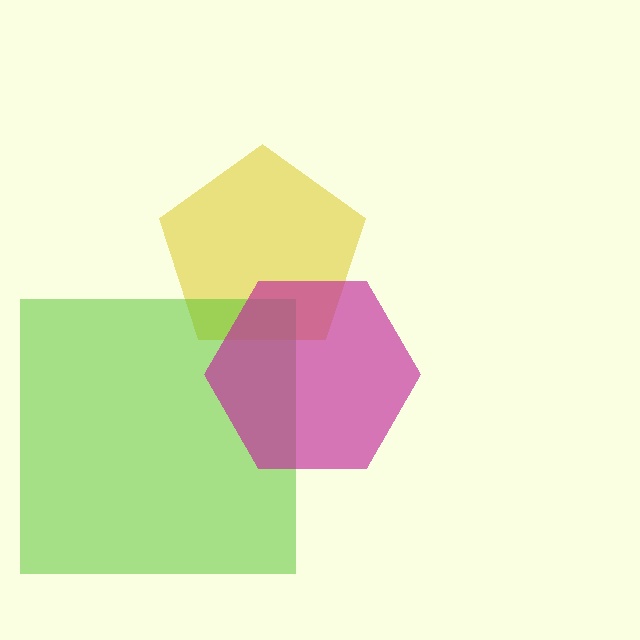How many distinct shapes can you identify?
There are 3 distinct shapes: a yellow pentagon, a lime square, a magenta hexagon.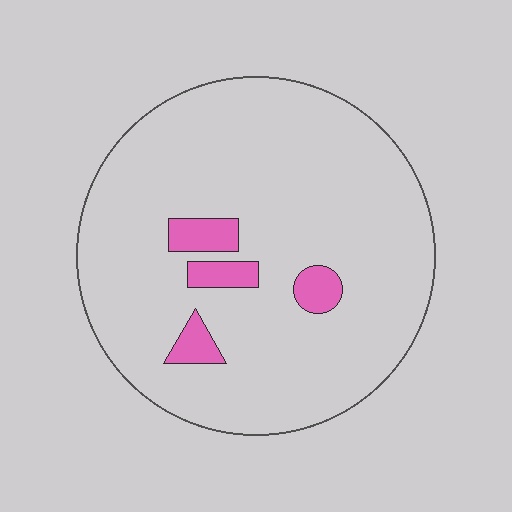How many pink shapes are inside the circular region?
4.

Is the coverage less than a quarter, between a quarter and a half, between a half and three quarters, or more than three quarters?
Less than a quarter.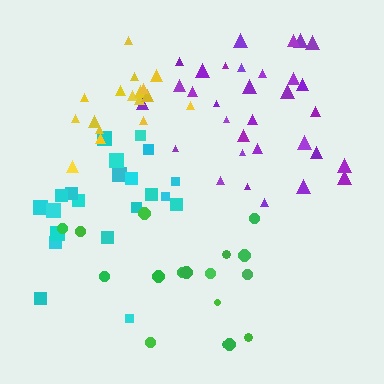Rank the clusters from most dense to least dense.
yellow, purple, green, cyan.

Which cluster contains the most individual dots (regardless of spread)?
Purple (32).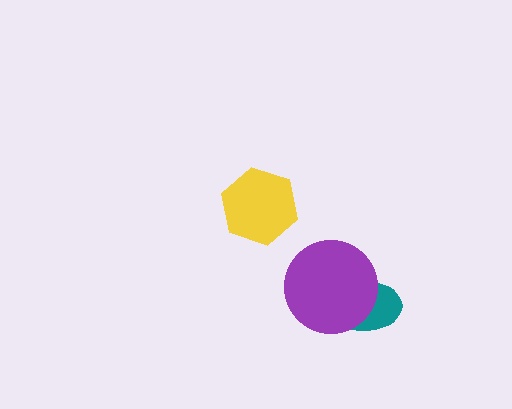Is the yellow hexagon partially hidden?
No, no other shape covers it.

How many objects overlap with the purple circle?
1 object overlaps with the purple circle.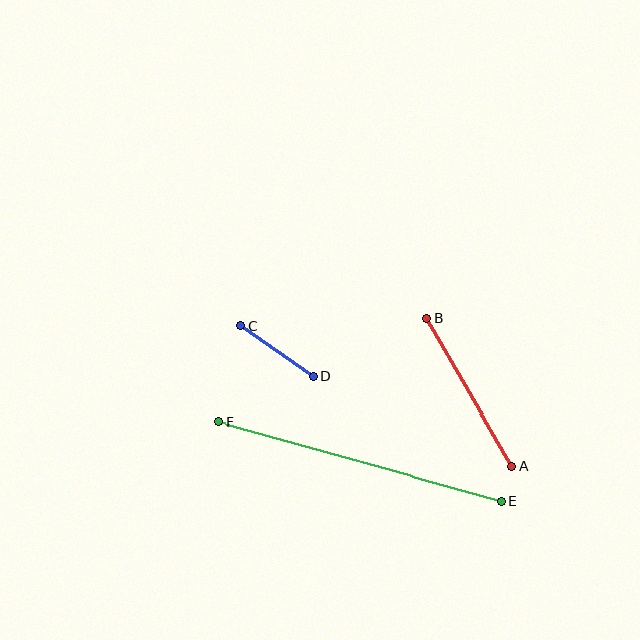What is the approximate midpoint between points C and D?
The midpoint is at approximately (277, 351) pixels.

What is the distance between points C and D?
The distance is approximately 88 pixels.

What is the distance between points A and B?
The distance is approximately 171 pixels.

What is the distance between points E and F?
The distance is approximately 293 pixels.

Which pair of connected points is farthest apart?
Points E and F are farthest apart.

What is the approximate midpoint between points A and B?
The midpoint is at approximately (469, 392) pixels.